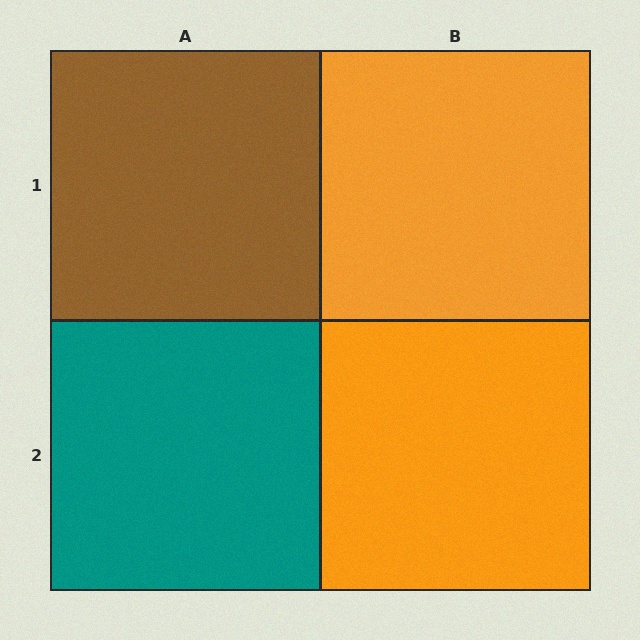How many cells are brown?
1 cell is brown.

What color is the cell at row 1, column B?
Orange.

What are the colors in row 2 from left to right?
Teal, orange.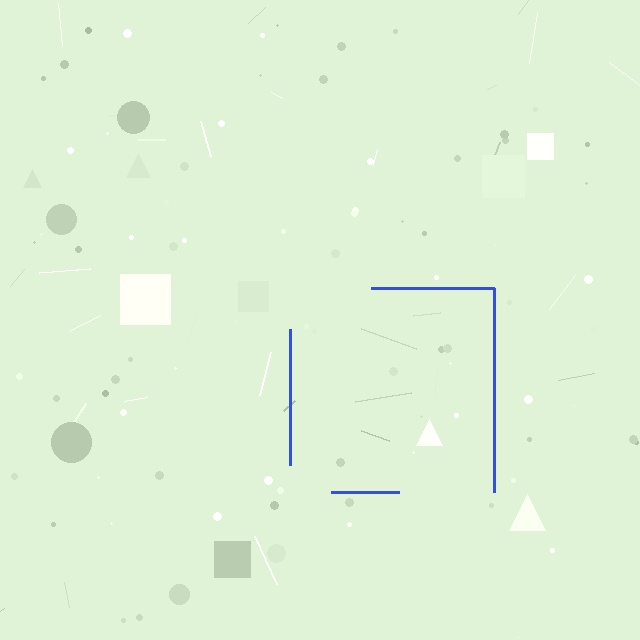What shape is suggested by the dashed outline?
The dashed outline suggests a square.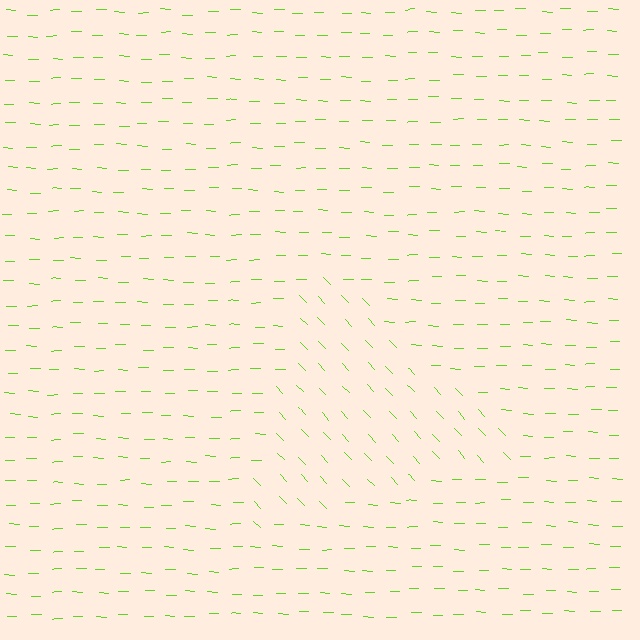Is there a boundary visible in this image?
Yes, there is a texture boundary formed by a change in line orientation.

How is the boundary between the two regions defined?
The boundary is defined purely by a change in line orientation (approximately 45 degrees difference). All lines are the same color and thickness.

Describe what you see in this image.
The image is filled with small lime line segments. A triangle region in the image has lines oriented differently from the surrounding lines, creating a visible texture boundary.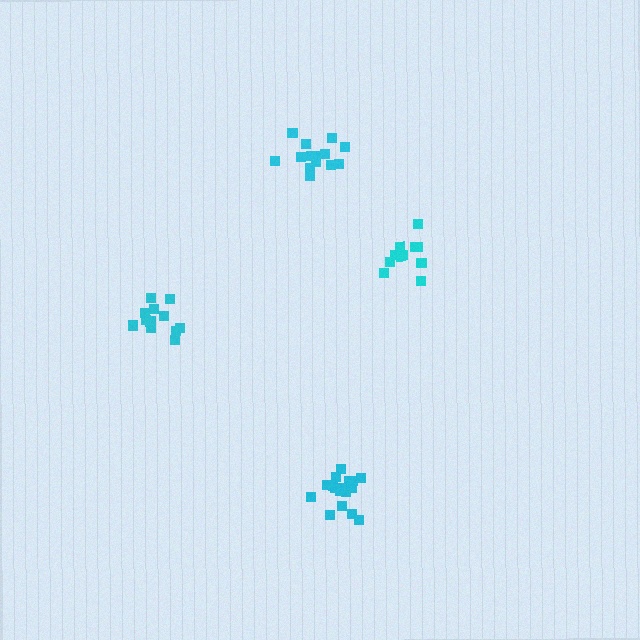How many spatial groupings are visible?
There are 4 spatial groupings.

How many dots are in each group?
Group 1: 12 dots, Group 2: 14 dots, Group 3: 14 dots, Group 4: 18 dots (58 total).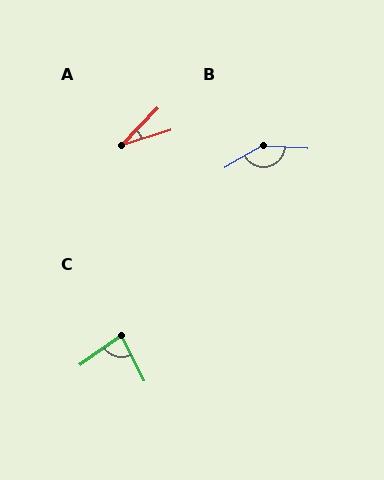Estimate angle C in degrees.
Approximately 81 degrees.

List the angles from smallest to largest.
A (28°), C (81°), B (146°).